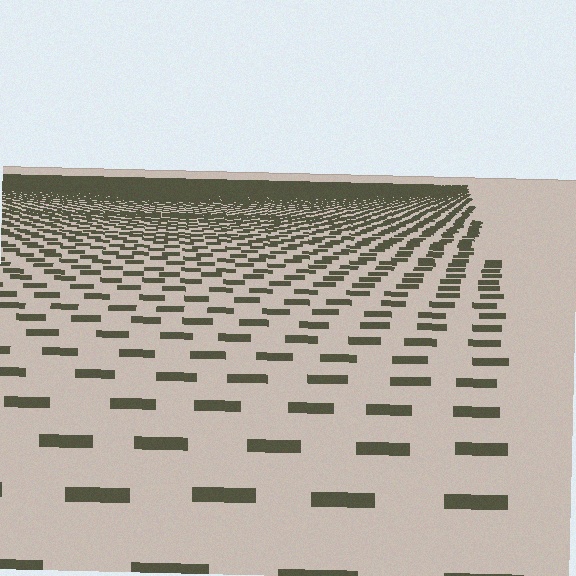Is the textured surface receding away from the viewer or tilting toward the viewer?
The surface is receding away from the viewer. Texture elements get smaller and denser toward the top.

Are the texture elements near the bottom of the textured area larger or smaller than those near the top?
Larger. Near the bottom, elements are closer to the viewer and appear at a bigger on-screen size.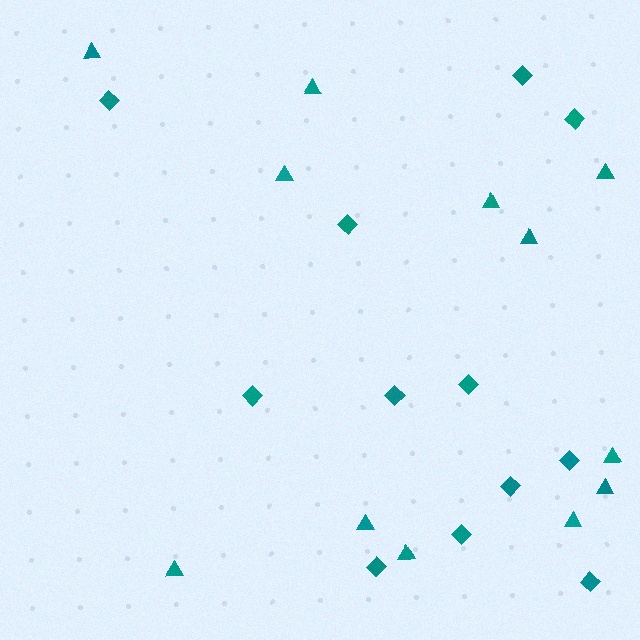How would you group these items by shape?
There are 2 groups: one group of diamonds (12) and one group of triangles (12).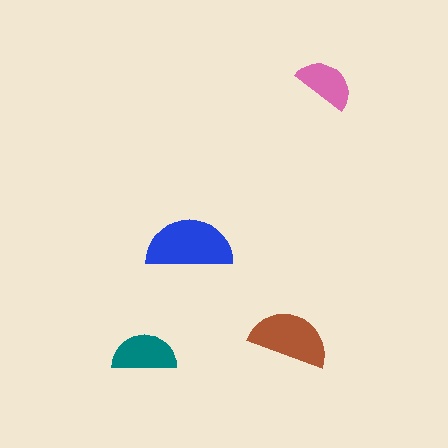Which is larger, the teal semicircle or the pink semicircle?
The teal one.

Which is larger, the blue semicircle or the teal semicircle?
The blue one.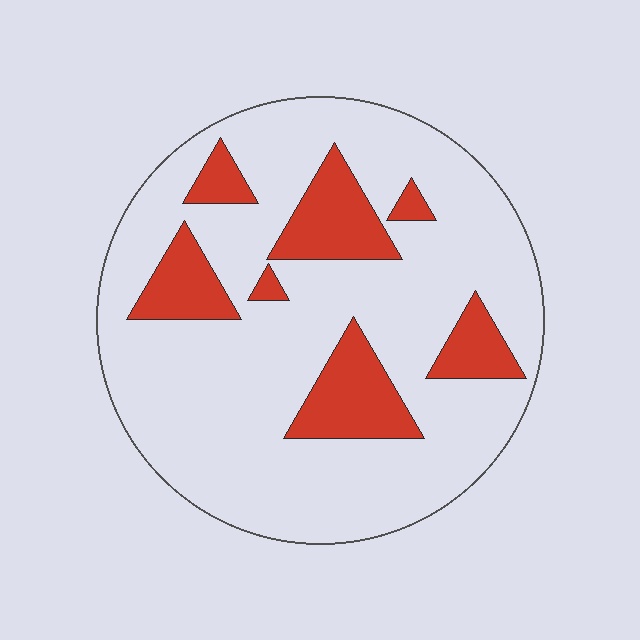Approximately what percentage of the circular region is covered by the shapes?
Approximately 20%.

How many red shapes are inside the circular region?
7.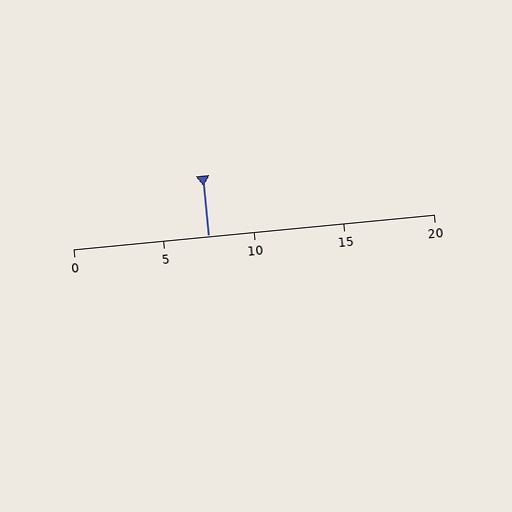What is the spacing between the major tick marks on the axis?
The major ticks are spaced 5 apart.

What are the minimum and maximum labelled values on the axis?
The axis runs from 0 to 20.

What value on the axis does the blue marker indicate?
The marker indicates approximately 7.5.